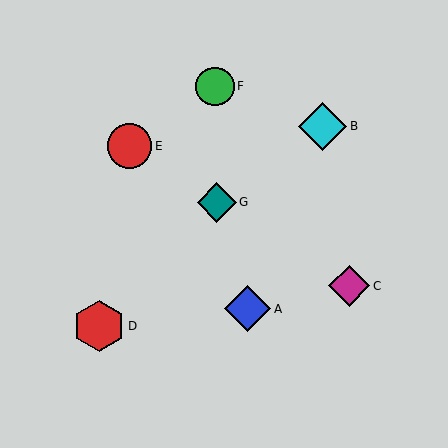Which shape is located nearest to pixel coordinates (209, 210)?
The teal diamond (labeled G) at (217, 202) is nearest to that location.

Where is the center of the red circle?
The center of the red circle is at (129, 146).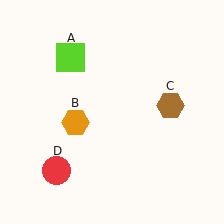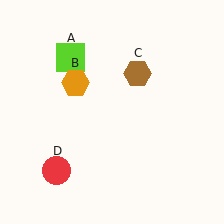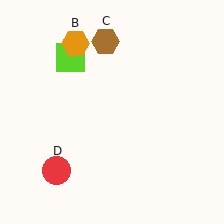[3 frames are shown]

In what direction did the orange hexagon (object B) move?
The orange hexagon (object B) moved up.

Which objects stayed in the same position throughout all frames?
Lime square (object A) and red circle (object D) remained stationary.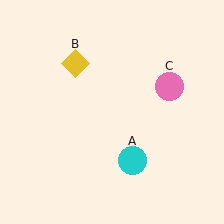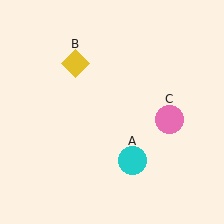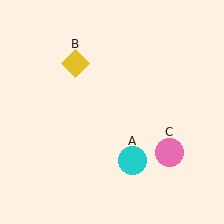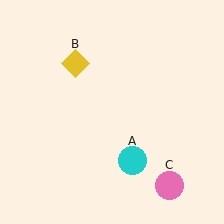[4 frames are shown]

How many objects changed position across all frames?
1 object changed position: pink circle (object C).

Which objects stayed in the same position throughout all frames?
Cyan circle (object A) and yellow diamond (object B) remained stationary.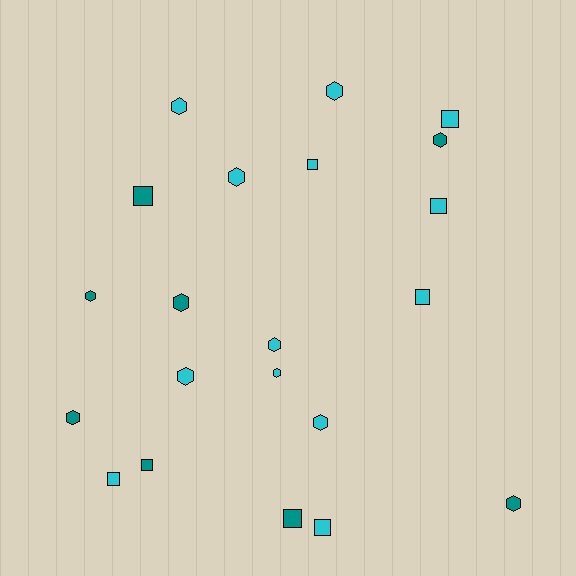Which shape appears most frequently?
Hexagon, with 12 objects.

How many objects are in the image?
There are 21 objects.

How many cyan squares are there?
There are 6 cyan squares.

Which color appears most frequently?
Cyan, with 13 objects.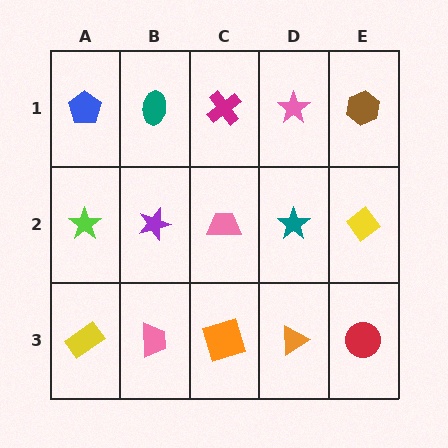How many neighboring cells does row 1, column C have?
3.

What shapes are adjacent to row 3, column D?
A teal star (row 2, column D), an orange square (row 3, column C), a red circle (row 3, column E).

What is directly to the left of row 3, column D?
An orange square.